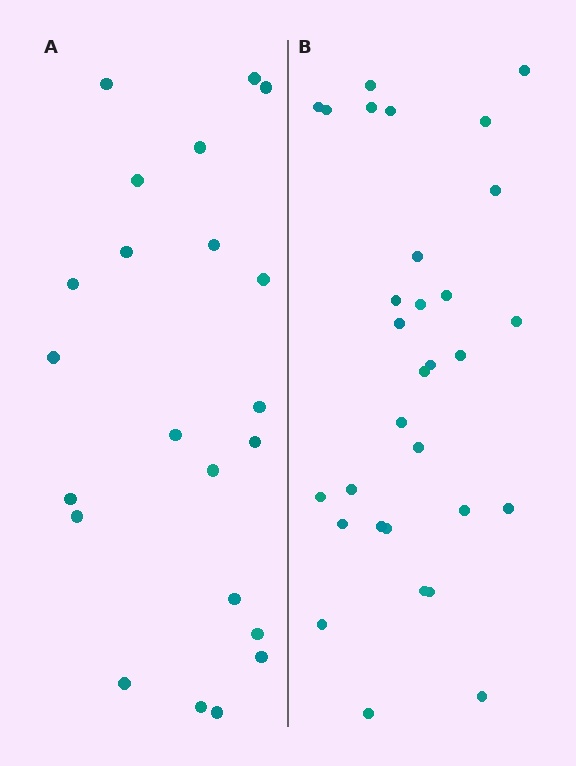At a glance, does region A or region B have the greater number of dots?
Region B (the right region) has more dots.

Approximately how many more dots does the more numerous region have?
Region B has roughly 8 or so more dots than region A.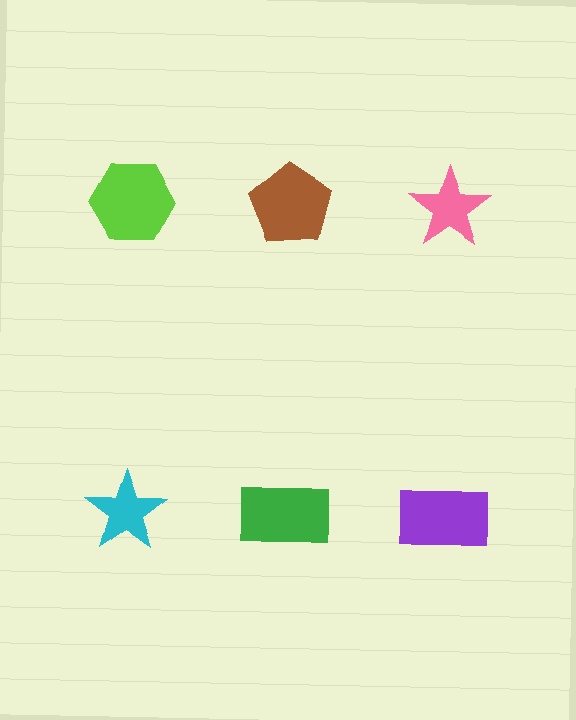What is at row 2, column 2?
A green rectangle.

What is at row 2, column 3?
A purple rectangle.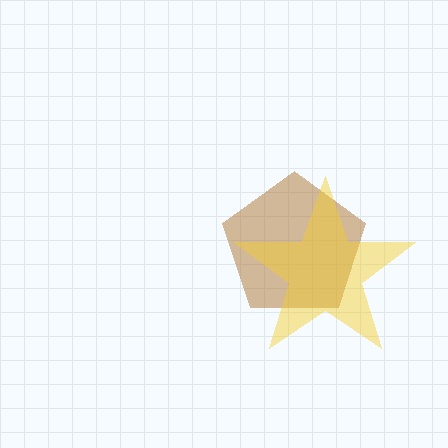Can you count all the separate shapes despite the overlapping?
Yes, there are 2 separate shapes.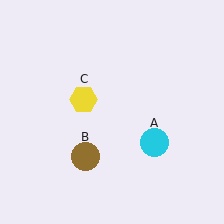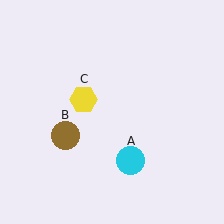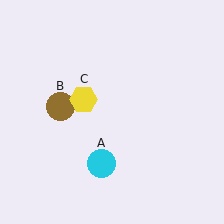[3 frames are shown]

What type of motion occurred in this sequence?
The cyan circle (object A), brown circle (object B) rotated clockwise around the center of the scene.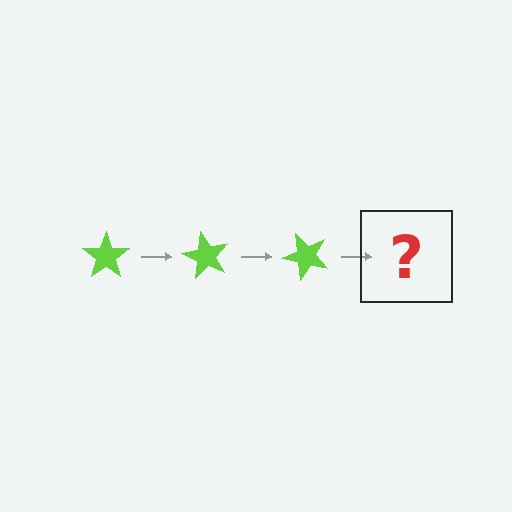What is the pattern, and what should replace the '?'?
The pattern is that the star rotates 60 degrees each step. The '?' should be a lime star rotated 180 degrees.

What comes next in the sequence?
The next element should be a lime star rotated 180 degrees.